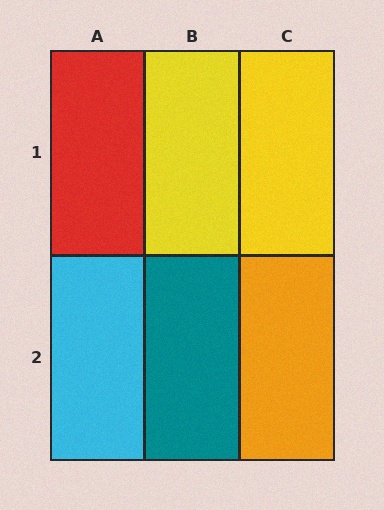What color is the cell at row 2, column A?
Cyan.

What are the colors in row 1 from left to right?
Red, yellow, yellow.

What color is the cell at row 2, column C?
Orange.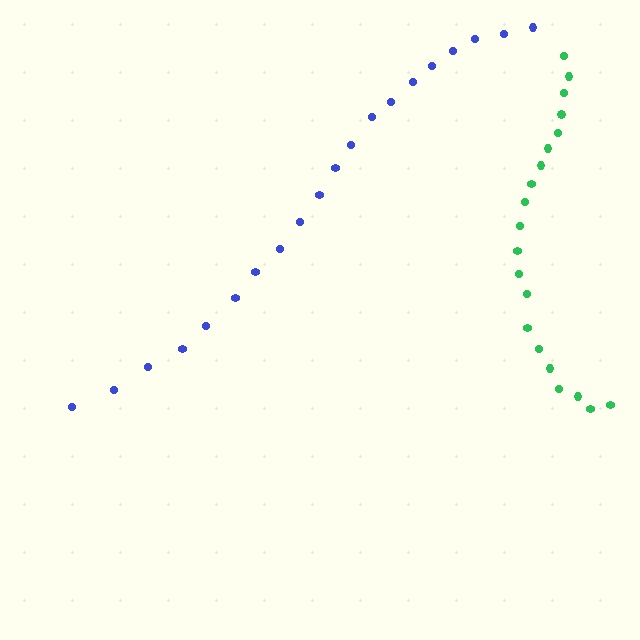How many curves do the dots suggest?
There are 2 distinct paths.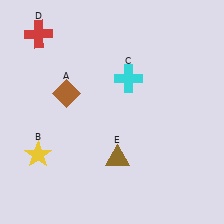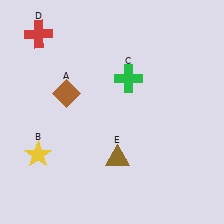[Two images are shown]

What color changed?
The cross (C) changed from cyan in Image 1 to green in Image 2.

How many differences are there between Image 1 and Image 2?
There is 1 difference between the two images.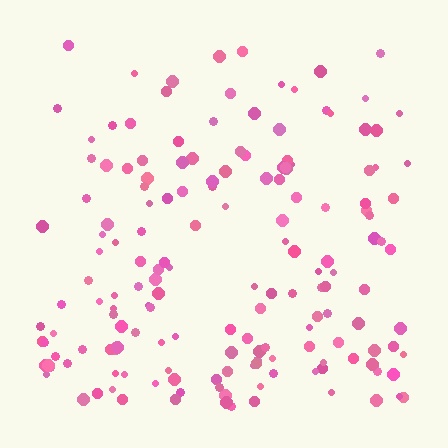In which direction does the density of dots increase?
From top to bottom, with the bottom side densest.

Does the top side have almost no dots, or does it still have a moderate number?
Still a moderate number, just noticeably fewer than the bottom.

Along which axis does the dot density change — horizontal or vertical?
Vertical.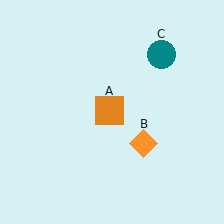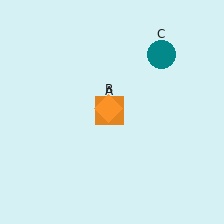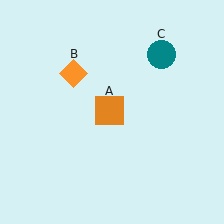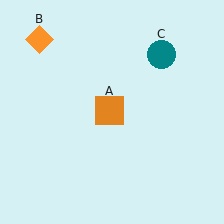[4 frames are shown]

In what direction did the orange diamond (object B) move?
The orange diamond (object B) moved up and to the left.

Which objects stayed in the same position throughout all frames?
Orange square (object A) and teal circle (object C) remained stationary.